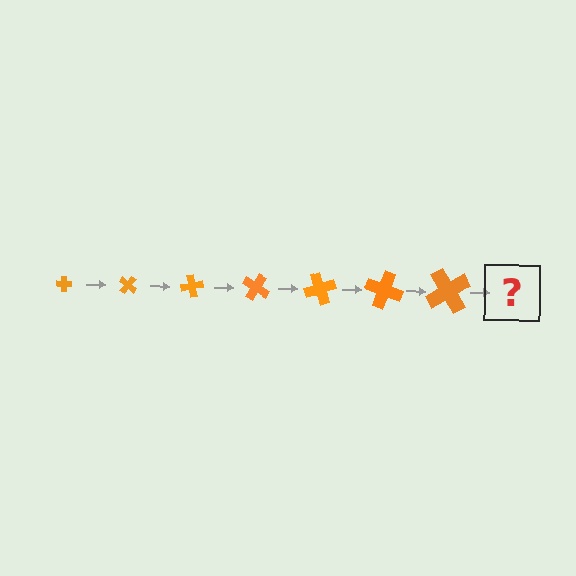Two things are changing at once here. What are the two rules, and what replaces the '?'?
The two rules are that the cross grows larger each step and it rotates 40 degrees each step. The '?' should be a cross, larger than the previous one and rotated 280 degrees from the start.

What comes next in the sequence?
The next element should be a cross, larger than the previous one and rotated 280 degrees from the start.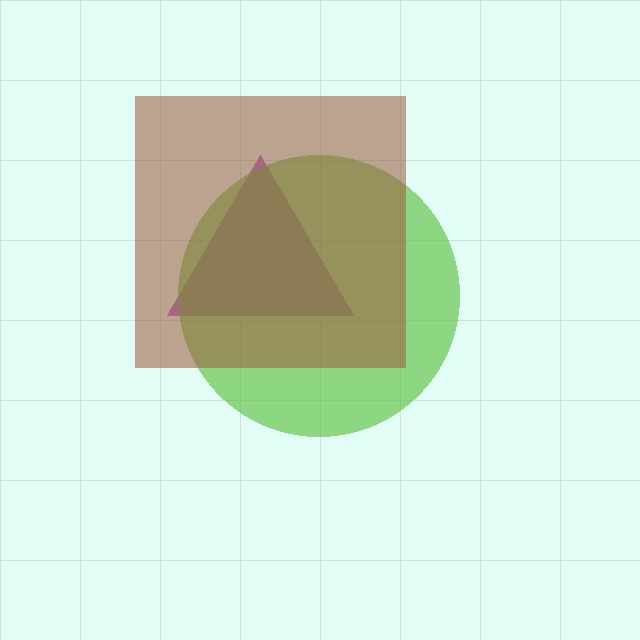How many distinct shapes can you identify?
There are 3 distinct shapes: a purple triangle, a lime circle, a brown square.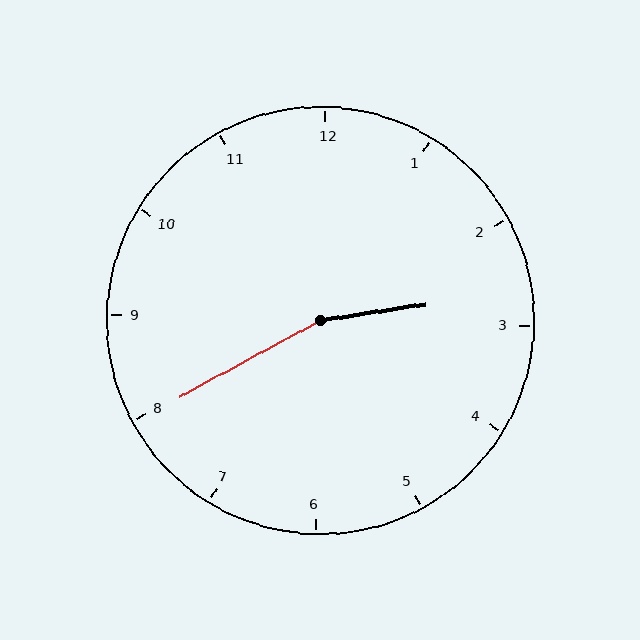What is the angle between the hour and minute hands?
Approximately 160 degrees.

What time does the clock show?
2:40.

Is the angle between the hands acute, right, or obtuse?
It is obtuse.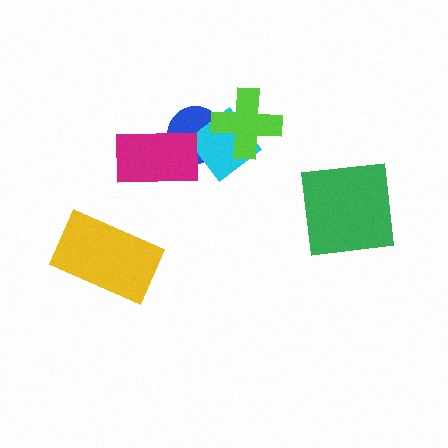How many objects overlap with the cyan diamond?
3 objects overlap with the cyan diamond.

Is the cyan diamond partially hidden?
Yes, it is partially covered by another shape.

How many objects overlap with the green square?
0 objects overlap with the green square.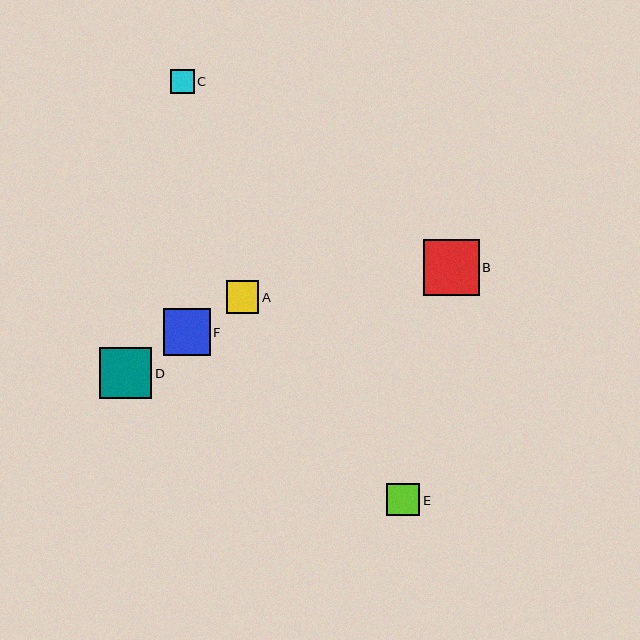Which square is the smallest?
Square C is the smallest with a size of approximately 24 pixels.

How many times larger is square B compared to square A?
Square B is approximately 1.7 times the size of square A.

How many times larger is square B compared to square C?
Square B is approximately 2.3 times the size of square C.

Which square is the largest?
Square B is the largest with a size of approximately 56 pixels.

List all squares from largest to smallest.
From largest to smallest: B, D, F, E, A, C.